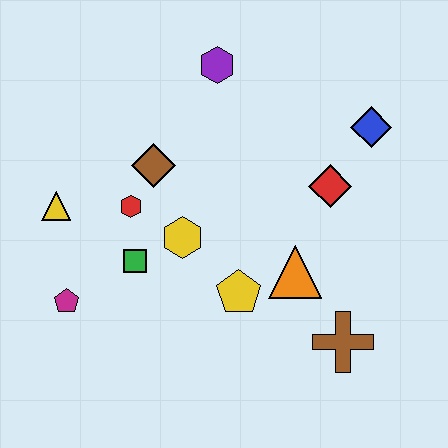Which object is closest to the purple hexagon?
The brown diamond is closest to the purple hexagon.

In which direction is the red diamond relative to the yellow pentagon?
The red diamond is above the yellow pentagon.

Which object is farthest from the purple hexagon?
The brown cross is farthest from the purple hexagon.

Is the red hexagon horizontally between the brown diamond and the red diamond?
No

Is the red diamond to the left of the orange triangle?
No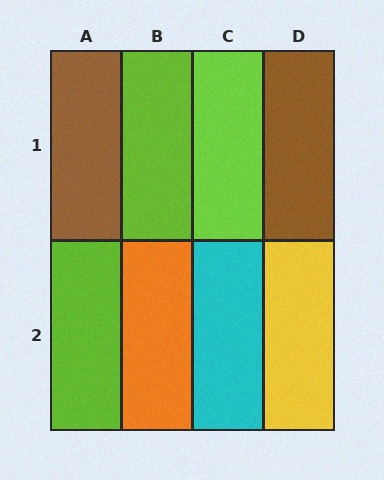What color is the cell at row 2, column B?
Orange.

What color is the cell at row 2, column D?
Yellow.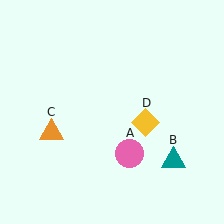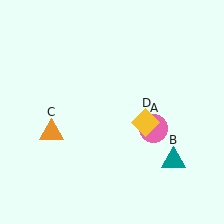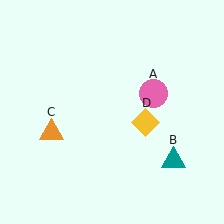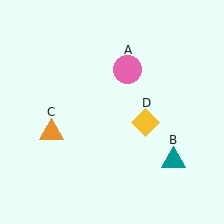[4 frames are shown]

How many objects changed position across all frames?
1 object changed position: pink circle (object A).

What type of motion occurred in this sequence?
The pink circle (object A) rotated counterclockwise around the center of the scene.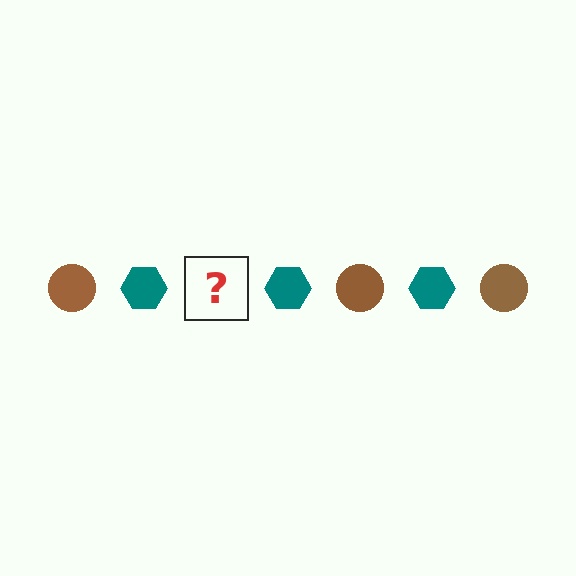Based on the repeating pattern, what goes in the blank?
The blank should be a brown circle.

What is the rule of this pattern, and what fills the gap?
The rule is that the pattern alternates between brown circle and teal hexagon. The gap should be filled with a brown circle.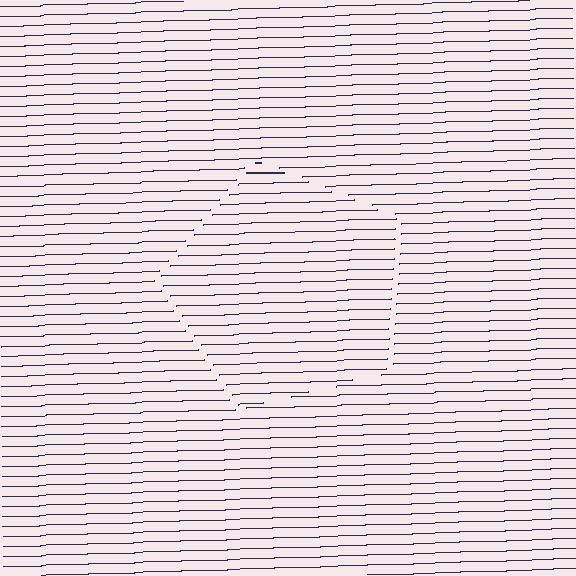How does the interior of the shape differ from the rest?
The interior of the shape contains the same grating, shifted by half a period — the contour is defined by the phase discontinuity where line-ends from the inner and outer gratings abut.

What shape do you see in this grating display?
An illusory pentagon. The interior of the shape contains the same grating, shifted by half a period — the contour is defined by the phase discontinuity where line-ends from the inner and outer gratings abut.